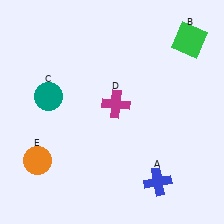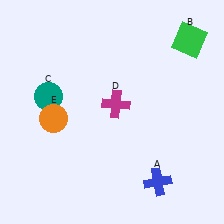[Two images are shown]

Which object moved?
The orange circle (E) moved up.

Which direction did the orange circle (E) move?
The orange circle (E) moved up.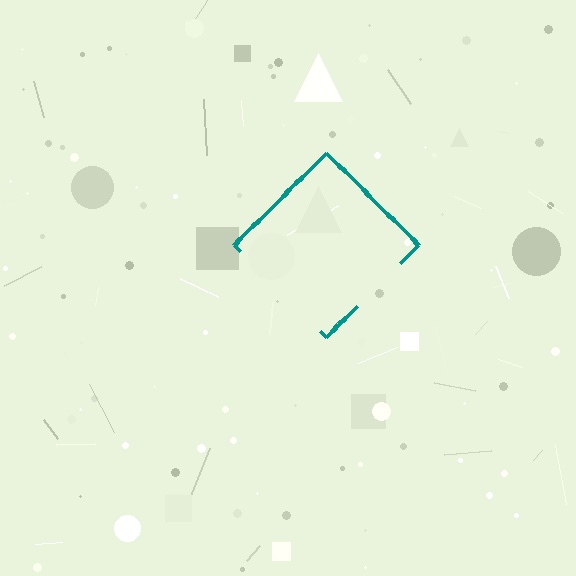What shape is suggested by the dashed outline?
The dashed outline suggests a diamond.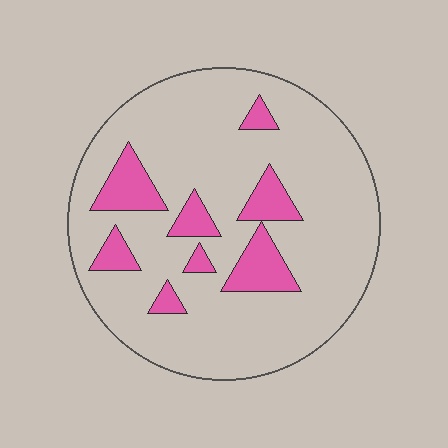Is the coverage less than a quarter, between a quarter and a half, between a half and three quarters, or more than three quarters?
Less than a quarter.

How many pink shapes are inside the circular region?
8.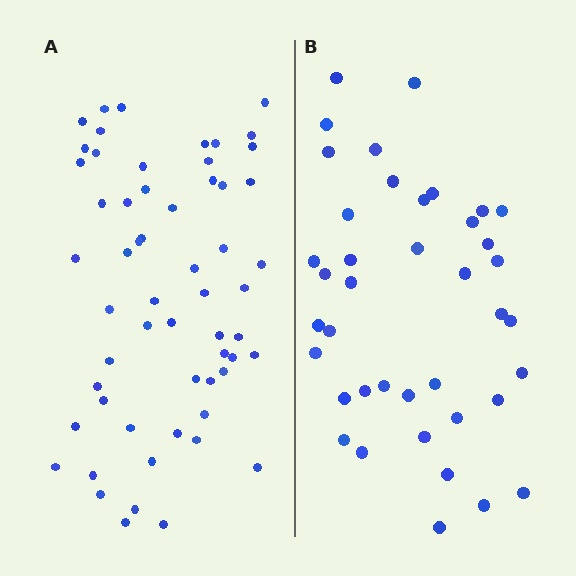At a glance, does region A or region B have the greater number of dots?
Region A (the left region) has more dots.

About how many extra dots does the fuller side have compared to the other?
Region A has approximately 20 more dots than region B.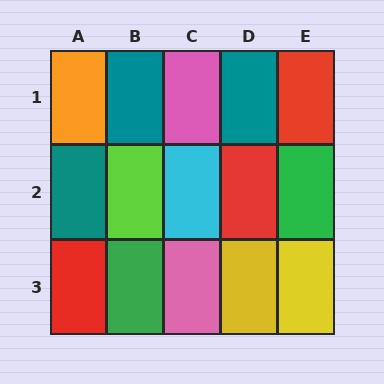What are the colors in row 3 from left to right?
Red, green, pink, yellow, yellow.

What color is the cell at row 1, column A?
Orange.